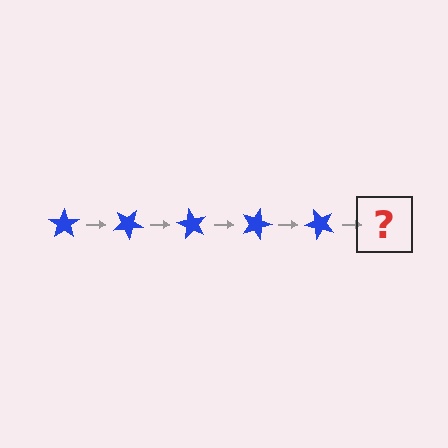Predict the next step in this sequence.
The next step is a blue star rotated 150 degrees.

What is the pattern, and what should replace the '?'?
The pattern is that the star rotates 30 degrees each step. The '?' should be a blue star rotated 150 degrees.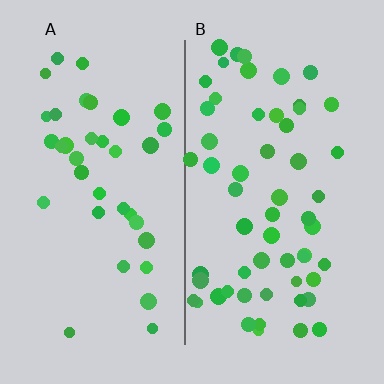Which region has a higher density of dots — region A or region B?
B (the right).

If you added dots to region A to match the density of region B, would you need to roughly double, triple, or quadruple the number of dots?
Approximately double.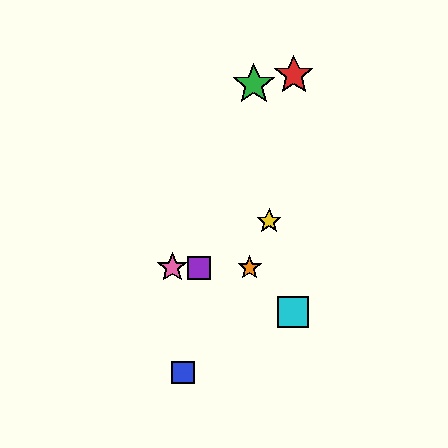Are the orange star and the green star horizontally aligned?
No, the orange star is at y≈268 and the green star is at y≈84.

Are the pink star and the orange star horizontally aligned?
Yes, both are at y≈268.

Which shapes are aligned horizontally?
The purple square, the orange star, the pink star are aligned horizontally.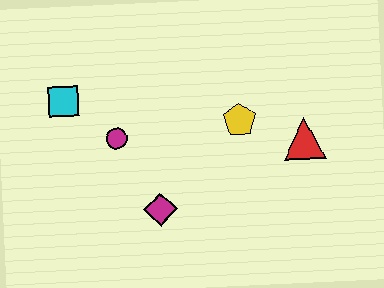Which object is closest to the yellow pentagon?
The red triangle is closest to the yellow pentagon.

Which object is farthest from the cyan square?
The red triangle is farthest from the cyan square.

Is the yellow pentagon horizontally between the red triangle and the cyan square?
Yes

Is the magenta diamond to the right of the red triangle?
No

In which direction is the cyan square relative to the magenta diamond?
The cyan square is above the magenta diamond.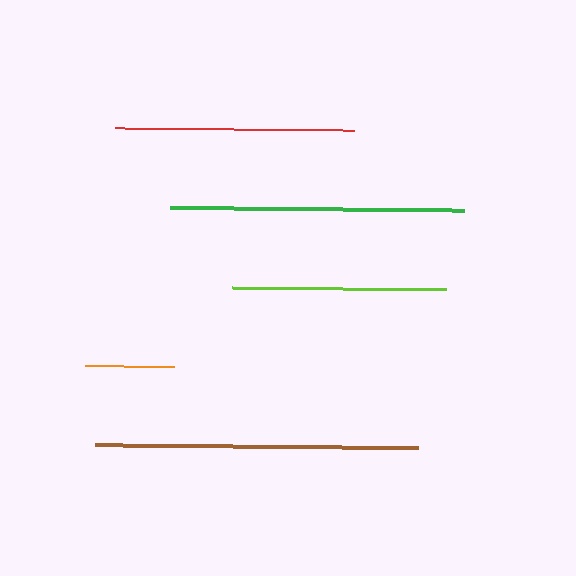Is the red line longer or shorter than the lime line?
The red line is longer than the lime line.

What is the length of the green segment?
The green segment is approximately 294 pixels long.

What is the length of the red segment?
The red segment is approximately 239 pixels long.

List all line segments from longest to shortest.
From longest to shortest: brown, green, red, lime, orange.